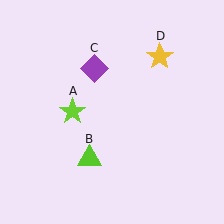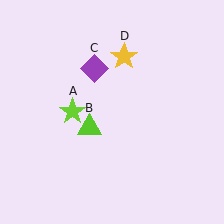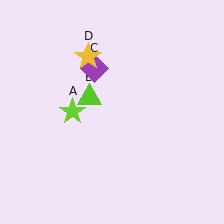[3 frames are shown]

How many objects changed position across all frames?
2 objects changed position: lime triangle (object B), yellow star (object D).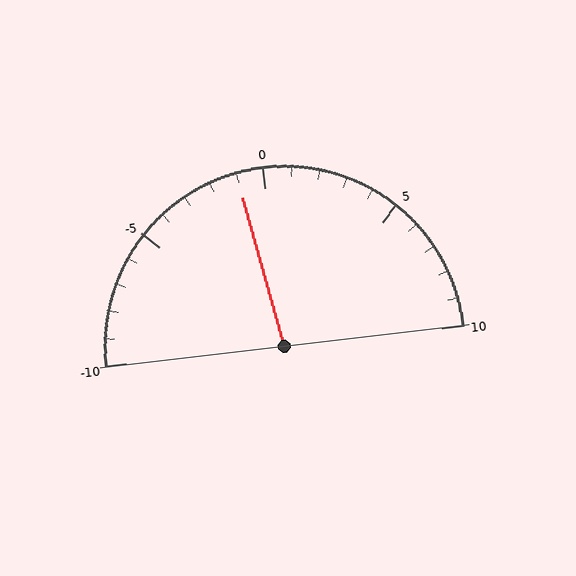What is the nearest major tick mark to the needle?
The nearest major tick mark is 0.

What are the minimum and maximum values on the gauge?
The gauge ranges from -10 to 10.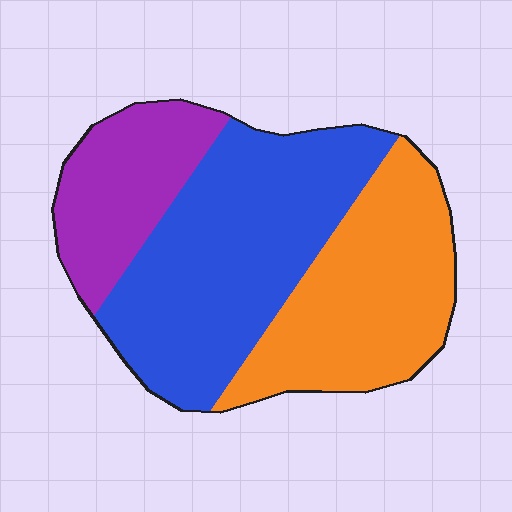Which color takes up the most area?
Blue, at roughly 45%.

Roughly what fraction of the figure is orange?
Orange covers 34% of the figure.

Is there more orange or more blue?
Blue.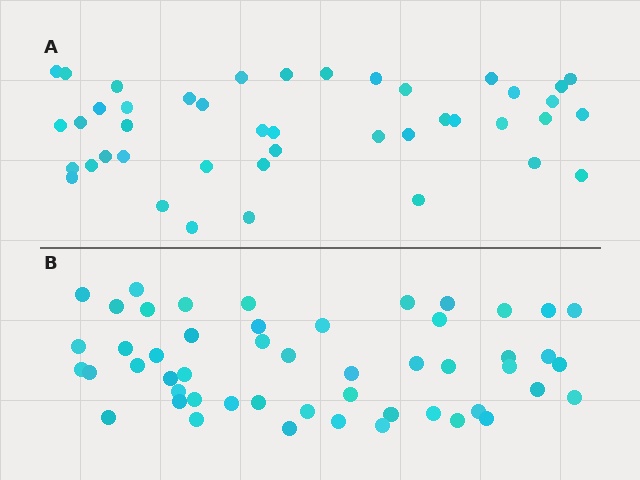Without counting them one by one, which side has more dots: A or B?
Region B (the bottom region) has more dots.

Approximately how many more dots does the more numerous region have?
Region B has roughly 8 or so more dots than region A.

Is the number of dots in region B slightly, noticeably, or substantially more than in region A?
Region B has only slightly more — the two regions are fairly close. The ratio is roughly 1.2 to 1.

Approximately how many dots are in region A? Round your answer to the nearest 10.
About 40 dots. (The exact count is 43, which rounds to 40.)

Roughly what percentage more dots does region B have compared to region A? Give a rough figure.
About 20% more.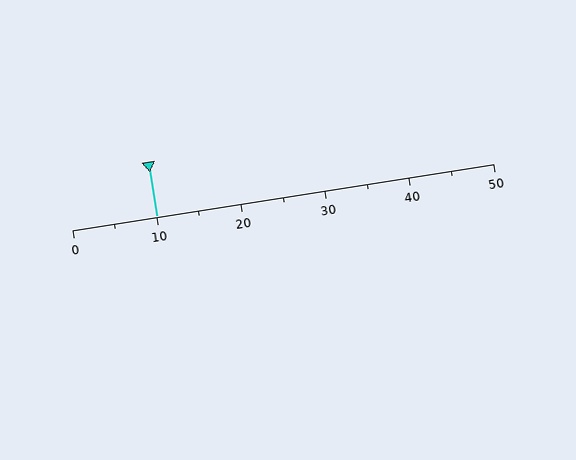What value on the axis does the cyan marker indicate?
The marker indicates approximately 10.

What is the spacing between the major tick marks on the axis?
The major ticks are spaced 10 apart.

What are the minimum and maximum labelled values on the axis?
The axis runs from 0 to 50.